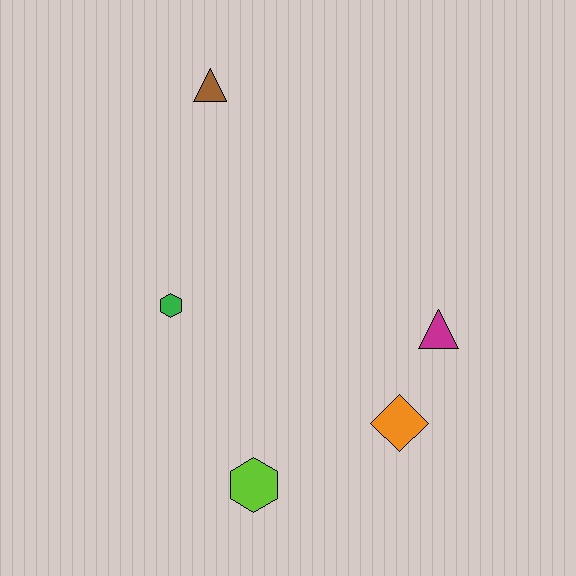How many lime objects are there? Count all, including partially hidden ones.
There is 1 lime object.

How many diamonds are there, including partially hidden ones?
There is 1 diamond.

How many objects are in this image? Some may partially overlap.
There are 5 objects.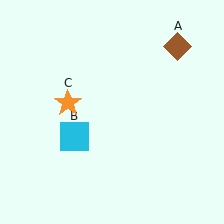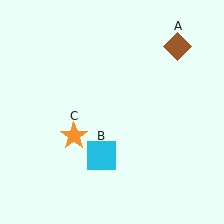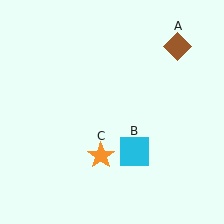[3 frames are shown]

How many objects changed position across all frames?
2 objects changed position: cyan square (object B), orange star (object C).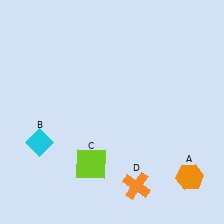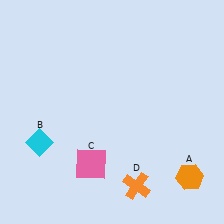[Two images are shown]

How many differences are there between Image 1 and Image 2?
There is 1 difference between the two images.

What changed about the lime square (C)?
In Image 1, C is lime. In Image 2, it changed to pink.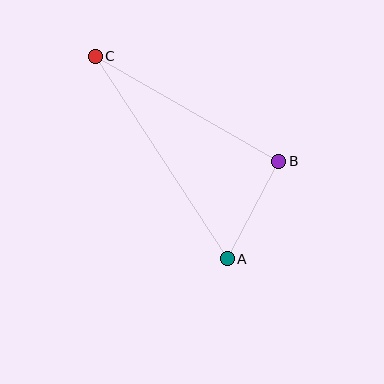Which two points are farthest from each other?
Points A and C are farthest from each other.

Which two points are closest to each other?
Points A and B are closest to each other.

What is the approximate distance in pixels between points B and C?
The distance between B and C is approximately 211 pixels.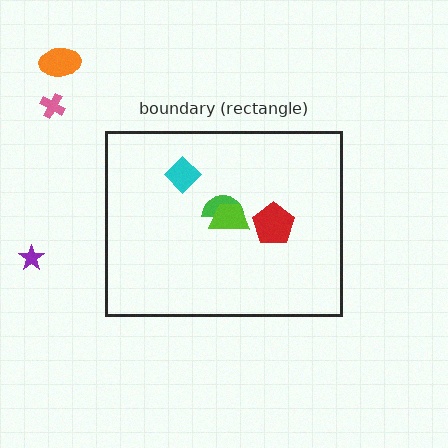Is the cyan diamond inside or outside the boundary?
Inside.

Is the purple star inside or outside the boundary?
Outside.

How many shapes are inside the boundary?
4 inside, 3 outside.